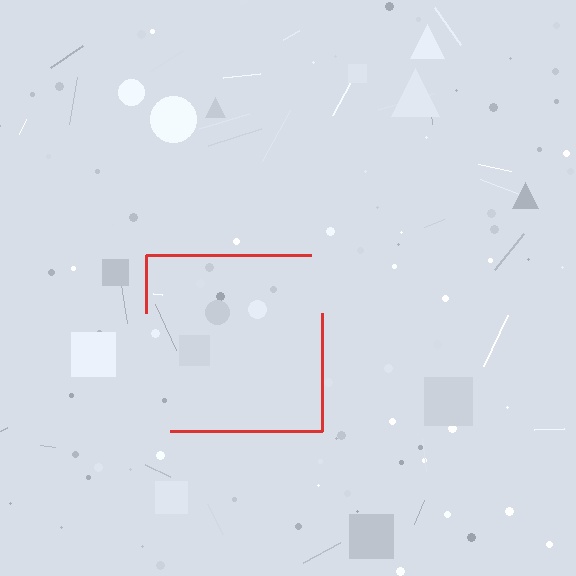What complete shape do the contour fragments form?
The contour fragments form a square.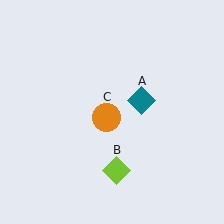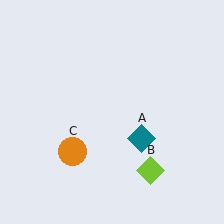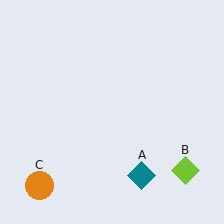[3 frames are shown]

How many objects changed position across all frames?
3 objects changed position: teal diamond (object A), lime diamond (object B), orange circle (object C).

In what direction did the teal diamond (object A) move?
The teal diamond (object A) moved down.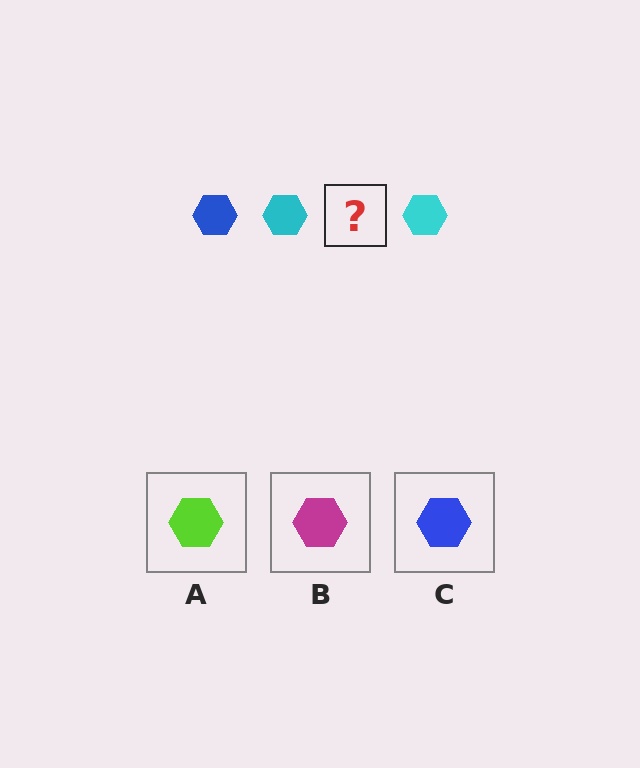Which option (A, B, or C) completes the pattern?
C.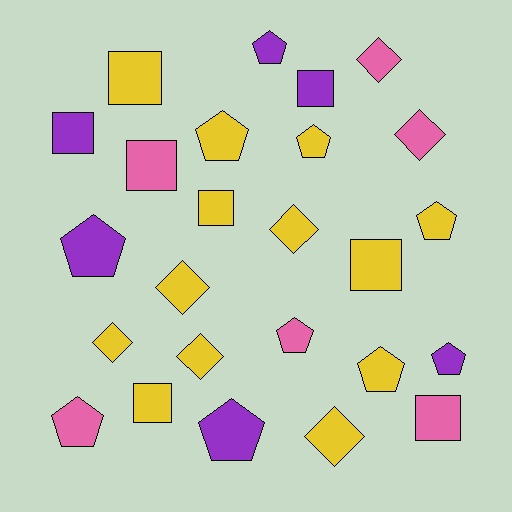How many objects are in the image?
There are 25 objects.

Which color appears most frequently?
Yellow, with 13 objects.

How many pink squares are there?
There are 2 pink squares.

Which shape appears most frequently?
Pentagon, with 10 objects.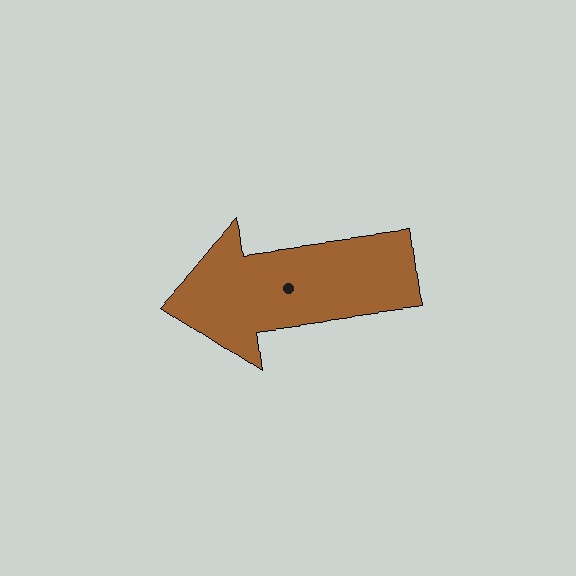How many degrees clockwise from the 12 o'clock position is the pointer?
Approximately 263 degrees.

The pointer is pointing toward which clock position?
Roughly 9 o'clock.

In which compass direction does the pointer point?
West.